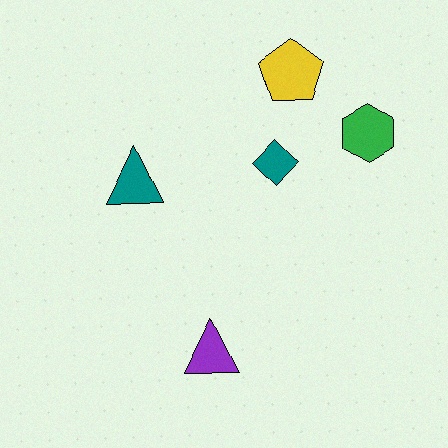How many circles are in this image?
There are no circles.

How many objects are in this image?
There are 5 objects.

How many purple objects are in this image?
There is 1 purple object.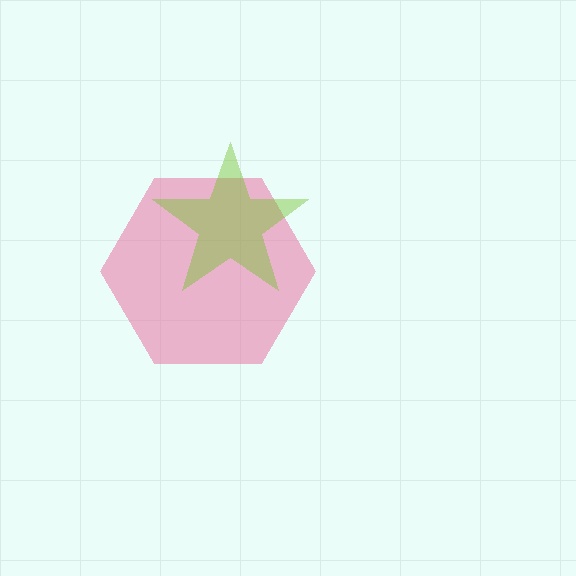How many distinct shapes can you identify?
There are 2 distinct shapes: a pink hexagon, a lime star.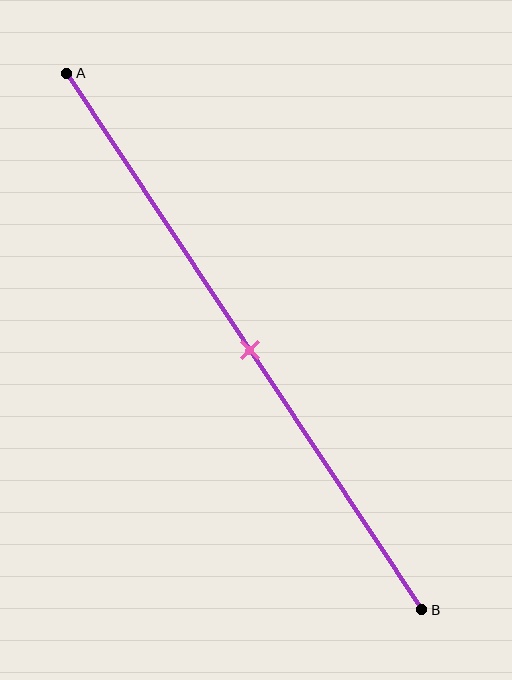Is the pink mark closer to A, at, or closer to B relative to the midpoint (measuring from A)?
The pink mark is approximately at the midpoint of segment AB.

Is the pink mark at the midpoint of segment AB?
Yes, the mark is approximately at the midpoint.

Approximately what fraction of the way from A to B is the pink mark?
The pink mark is approximately 50% of the way from A to B.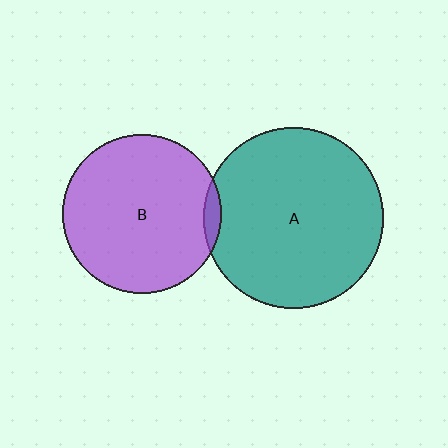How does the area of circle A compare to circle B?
Approximately 1.3 times.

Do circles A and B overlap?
Yes.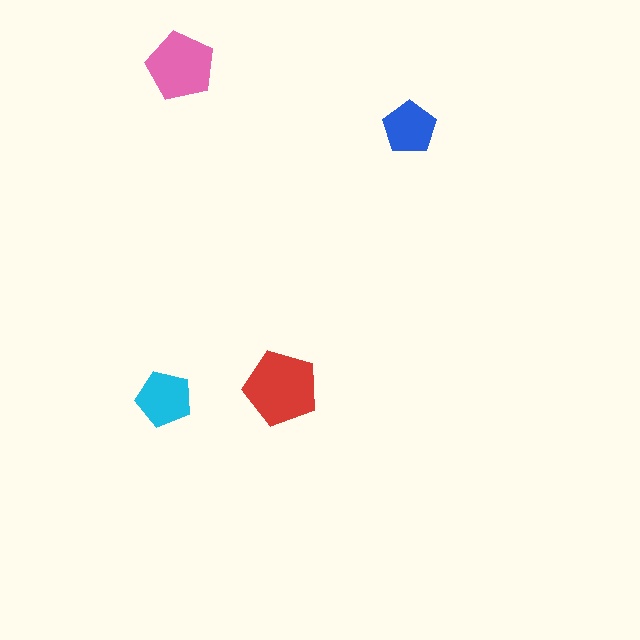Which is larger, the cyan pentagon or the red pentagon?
The red one.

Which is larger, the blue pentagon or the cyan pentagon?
The cyan one.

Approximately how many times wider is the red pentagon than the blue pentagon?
About 1.5 times wider.